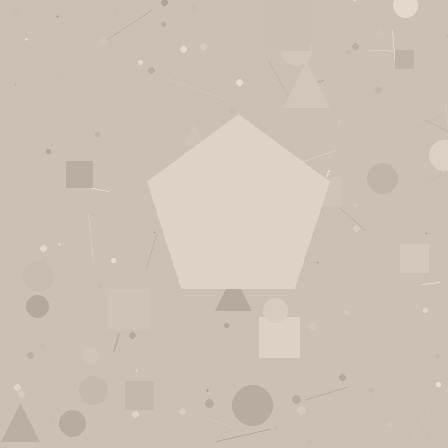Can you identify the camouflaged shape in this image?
The camouflaged shape is a pentagon.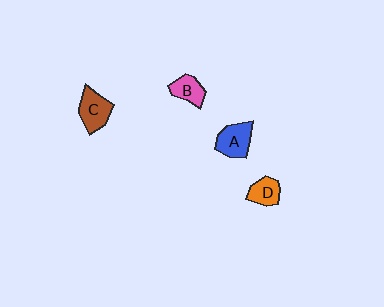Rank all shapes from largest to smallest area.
From largest to smallest: C (brown), A (blue), B (pink), D (orange).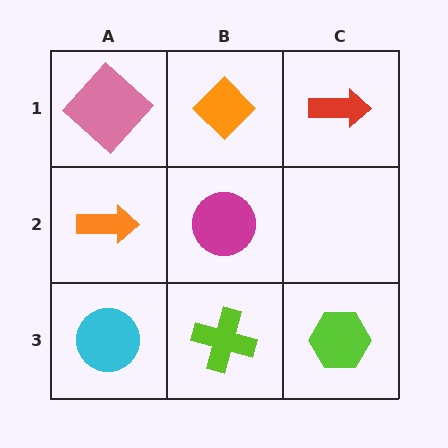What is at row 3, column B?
A lime cross.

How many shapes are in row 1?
3 shapes.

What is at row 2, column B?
A magenta circle.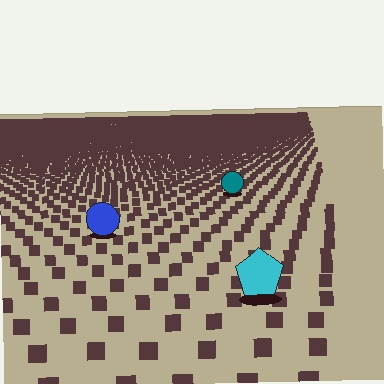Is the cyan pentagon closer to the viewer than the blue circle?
Yes. The cyan pentagon is closer — you can tell from the texture gradient: the ground texture is coarser near it.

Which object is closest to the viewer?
The cyan pentagon is closest. The texture marks near it are larger and more spread out.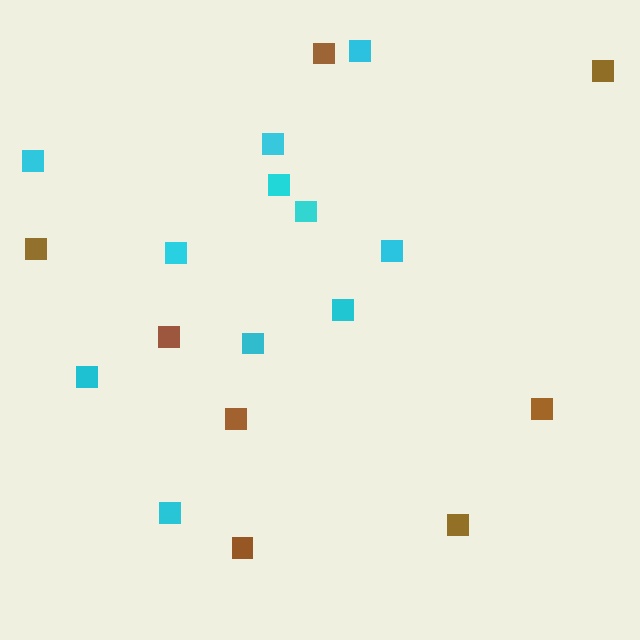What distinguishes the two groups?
There are 2 groups: one group of cyan squares (11) and one group of brown squares (8).